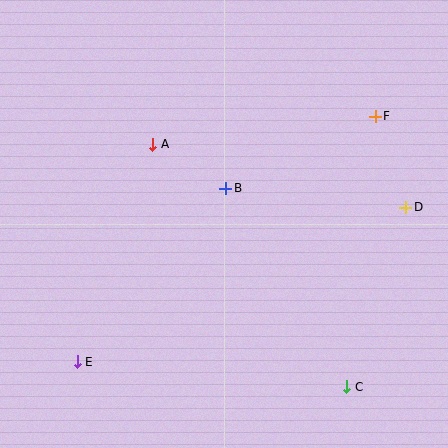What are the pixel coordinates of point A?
Point A is at (153, 144).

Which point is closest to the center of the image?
Point B at (226, 188) is closest to the center.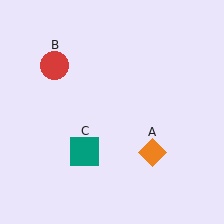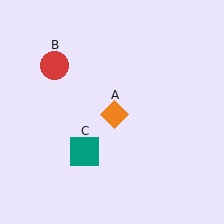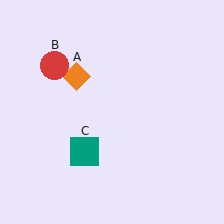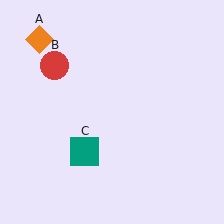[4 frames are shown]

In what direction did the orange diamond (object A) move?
The orange diamond (object A) moved up and to the left.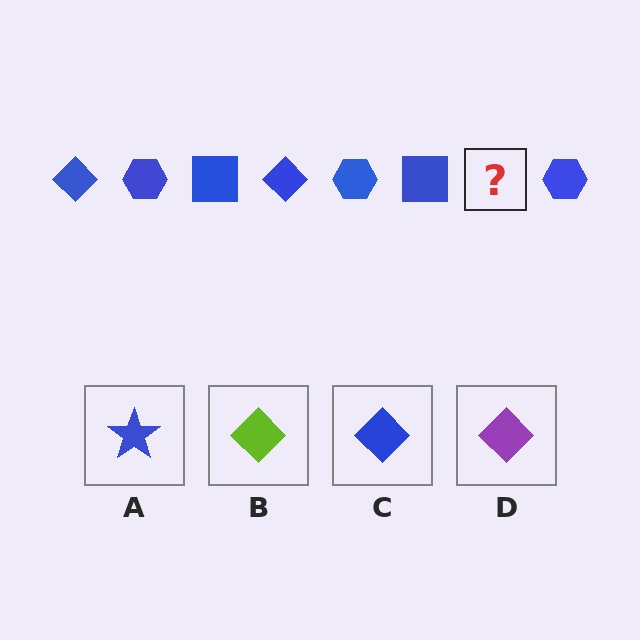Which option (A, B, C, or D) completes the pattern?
C.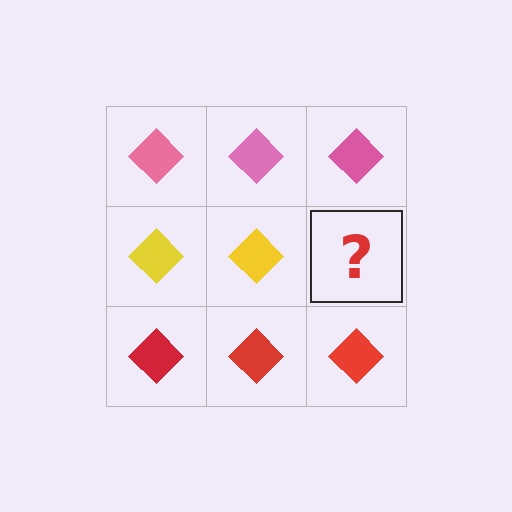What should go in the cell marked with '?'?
The missing cell should contain a yellow diamond.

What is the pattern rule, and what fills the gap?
The rule is that each row has a consistent color. The gap should be filled with a yellow diamond.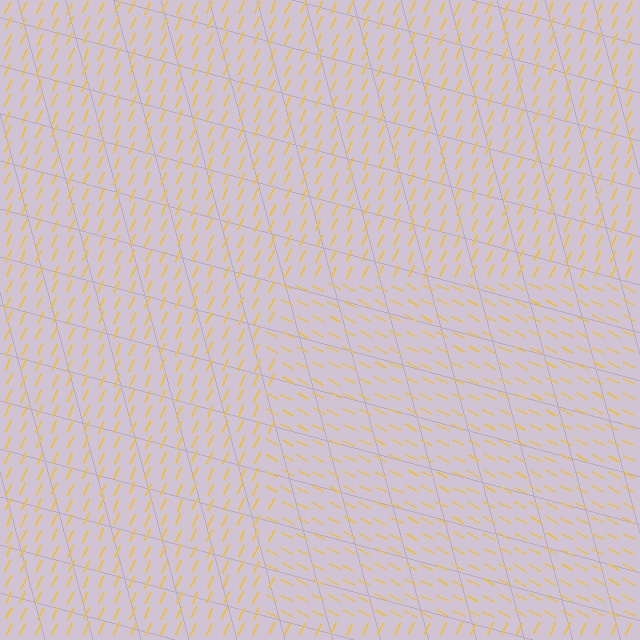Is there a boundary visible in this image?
Yes, there is a texture boundary formed by a change in line orientation.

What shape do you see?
I see a rectangle.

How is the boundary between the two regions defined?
The boundary is defined purely by a change in line orientation (approximately 87 degrees difference). All lines are the same color and thickness.